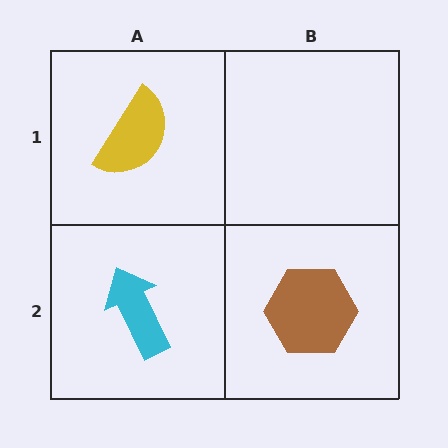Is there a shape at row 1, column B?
No, that cell is empty.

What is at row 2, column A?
A cyan arrow.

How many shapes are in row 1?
1 shape.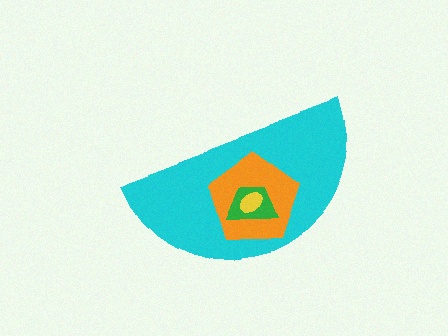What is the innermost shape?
The yellow ellipse.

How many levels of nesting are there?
4.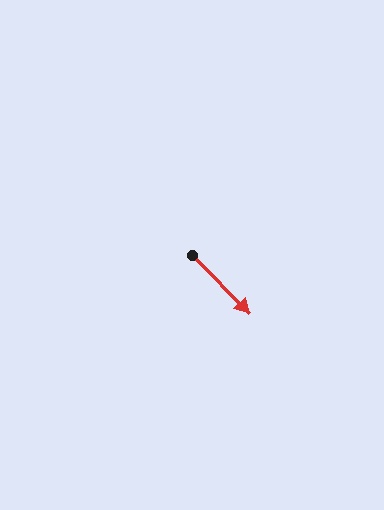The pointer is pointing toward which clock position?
Roughly 5 o'clock.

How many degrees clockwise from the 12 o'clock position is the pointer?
Approximately 135 degrees.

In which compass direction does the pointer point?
Southeast.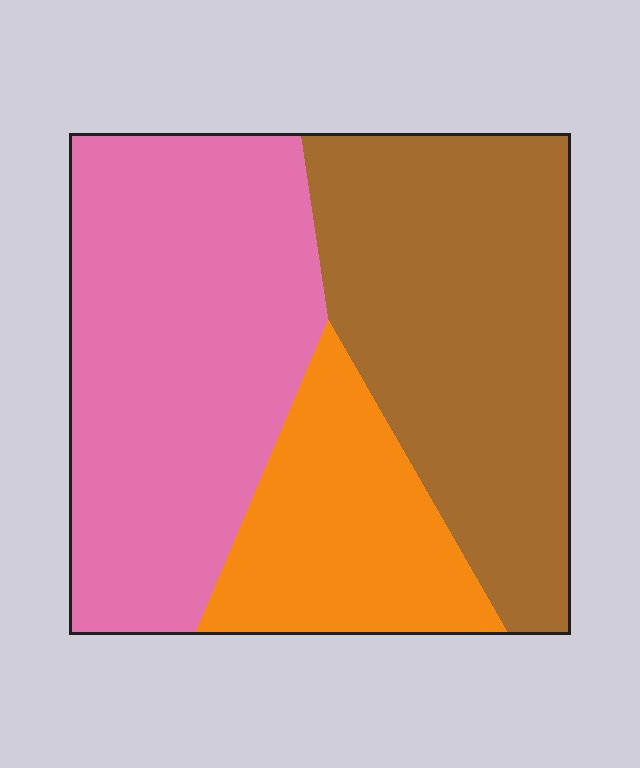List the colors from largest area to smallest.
From largest to smallest: pink, brown, orange.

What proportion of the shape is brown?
Brown covers around 40% of the shape.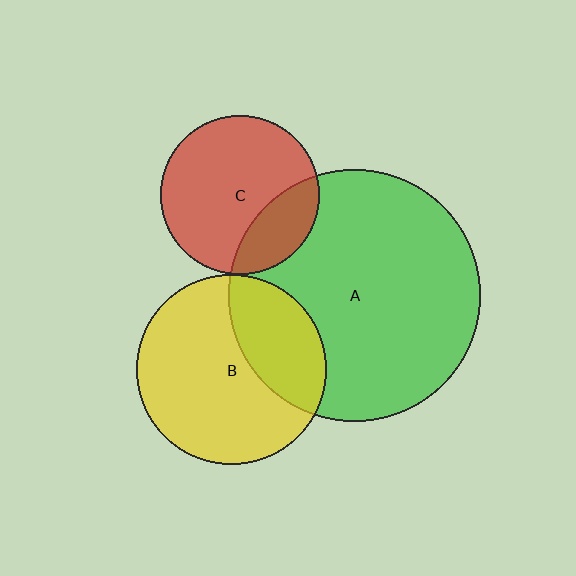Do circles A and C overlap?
Yes.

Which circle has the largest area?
Circle A (green).